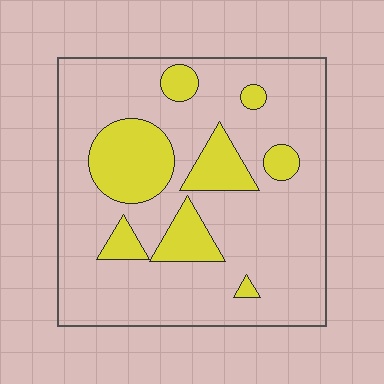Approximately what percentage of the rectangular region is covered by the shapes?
Approximately 20%.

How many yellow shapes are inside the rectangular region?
8.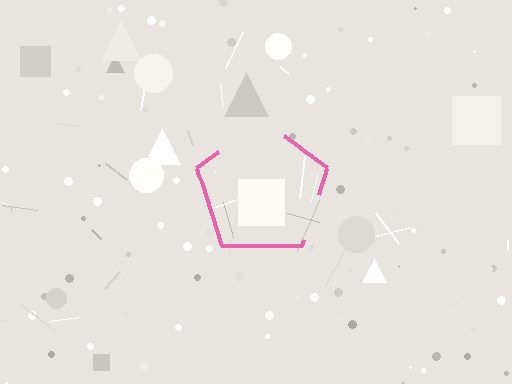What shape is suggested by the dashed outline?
The dashed outline suggests a pentagon.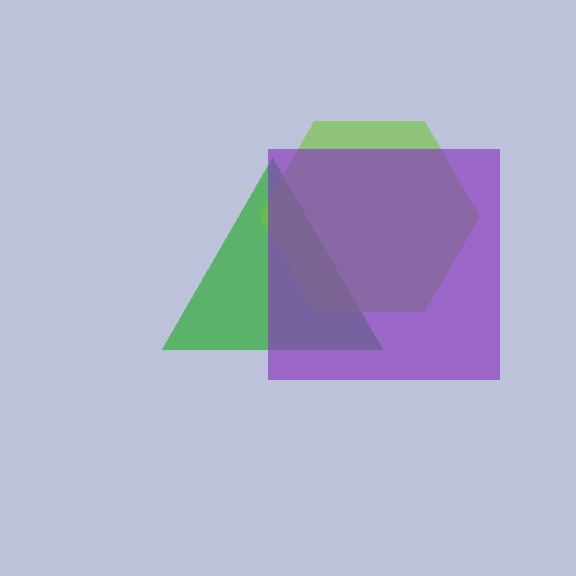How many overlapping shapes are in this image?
There are 3 overlapping shapes in the image.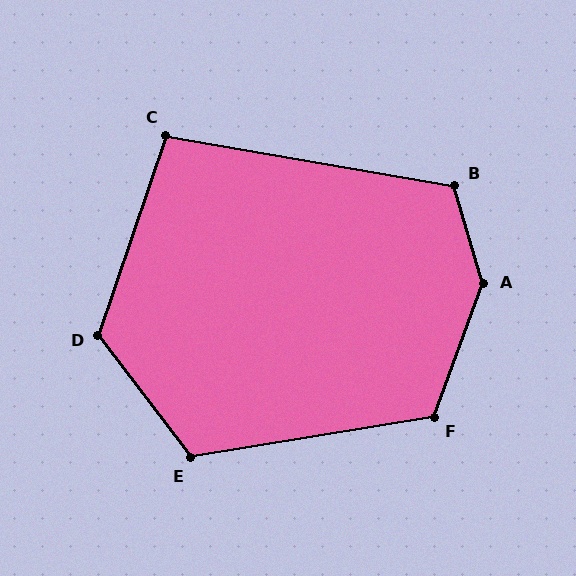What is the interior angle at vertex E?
Approximately 118 degrees (obtuse).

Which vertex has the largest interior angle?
A, at approximately 143 degrees.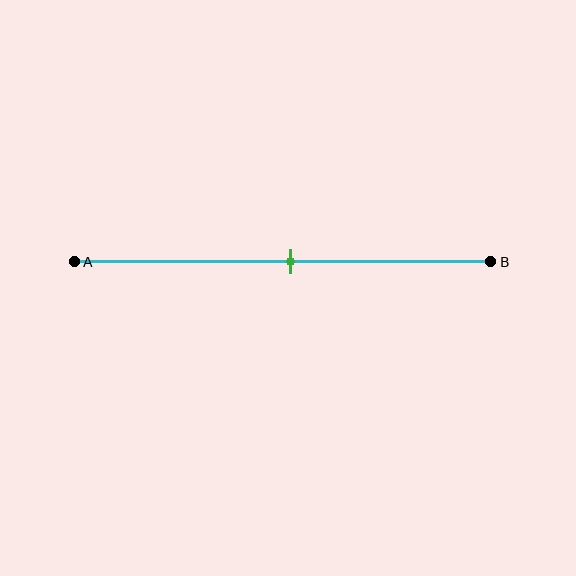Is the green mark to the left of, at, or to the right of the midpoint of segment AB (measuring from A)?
The green mark is approximately at the midpoint of segment AB.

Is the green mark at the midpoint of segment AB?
Yes, the mark is approximately at the midpoint.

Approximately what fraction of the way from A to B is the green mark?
The green mark is approximately 50% of the way from A to B.